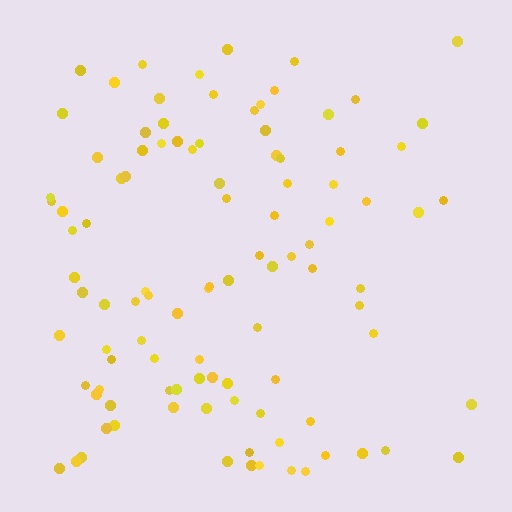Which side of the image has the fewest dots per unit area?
The right.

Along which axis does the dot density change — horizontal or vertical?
Horizontal.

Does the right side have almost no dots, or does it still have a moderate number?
Still a moderate number, just noticeably fewer than the left.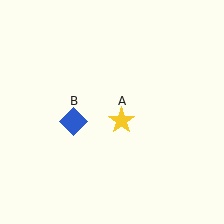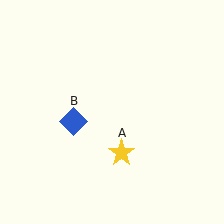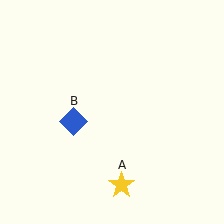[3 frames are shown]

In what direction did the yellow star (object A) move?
The yellow star (object A) moved down.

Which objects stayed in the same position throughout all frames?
Blue diamond (object B) remained stationary.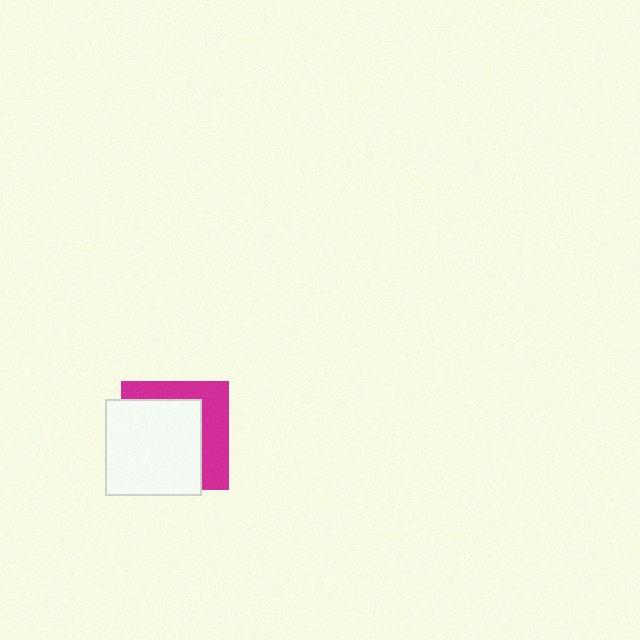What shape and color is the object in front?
The object in front is a white square.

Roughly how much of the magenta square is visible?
A small part of it is visible (roughly 38%).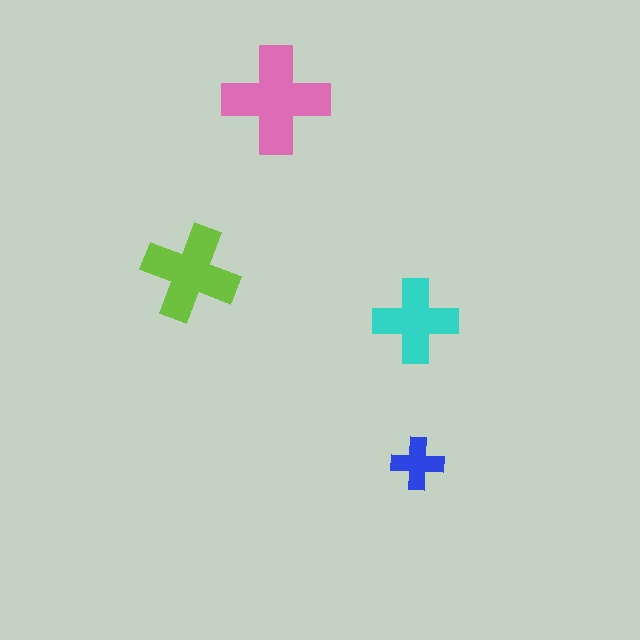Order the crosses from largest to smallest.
the pink one, the lime one, the cyan one, the blue one.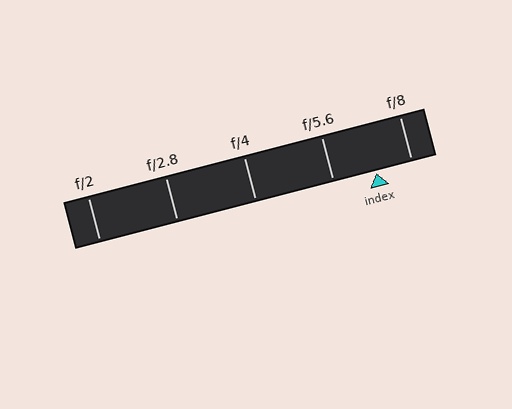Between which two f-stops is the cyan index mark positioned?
The index mark is between f/5.6 and f/8.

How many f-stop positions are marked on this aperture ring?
There are 5 f-stop positions marked.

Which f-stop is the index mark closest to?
The index mark is closest to f/8.